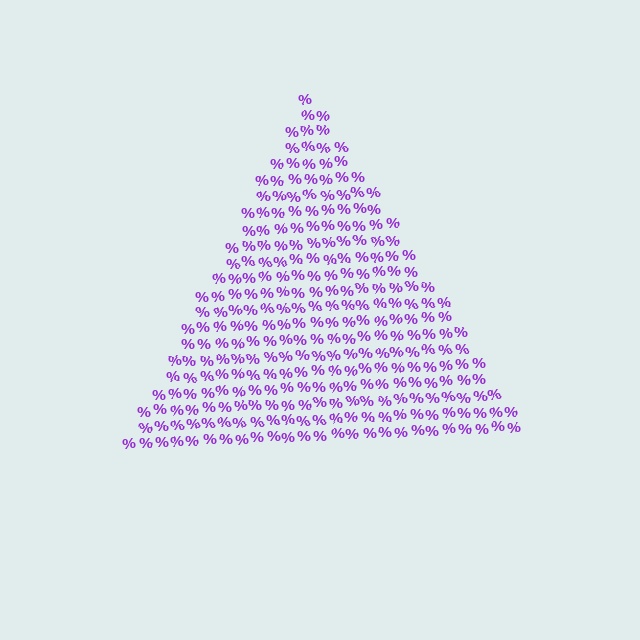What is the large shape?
The large shape is a triangle.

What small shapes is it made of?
It is made of small percent signs.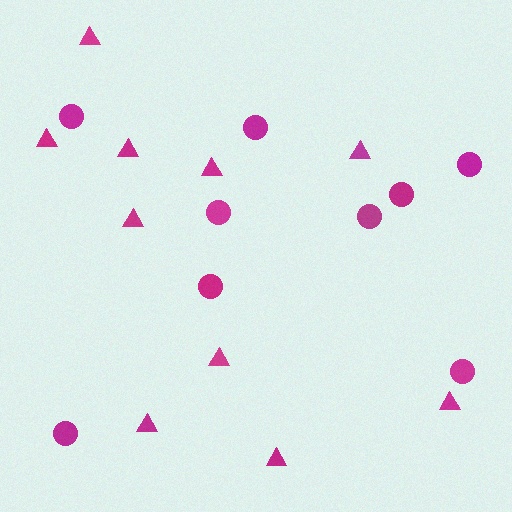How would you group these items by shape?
There are 2 groups: one group of triangles (10) and one group of circles (9).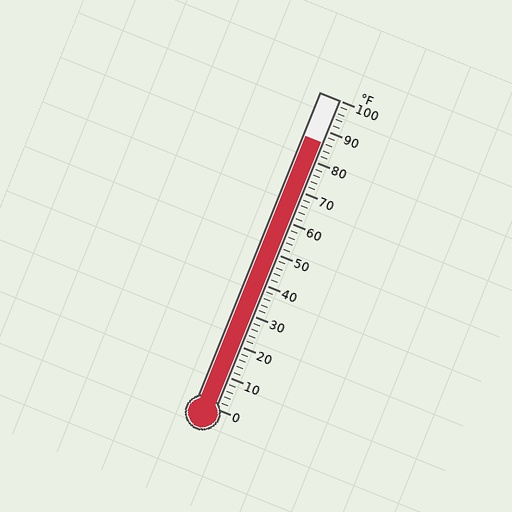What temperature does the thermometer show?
The thermometer shows approximately 86°F.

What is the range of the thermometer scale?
The thermometer scale ranges from 0°F to 100°F.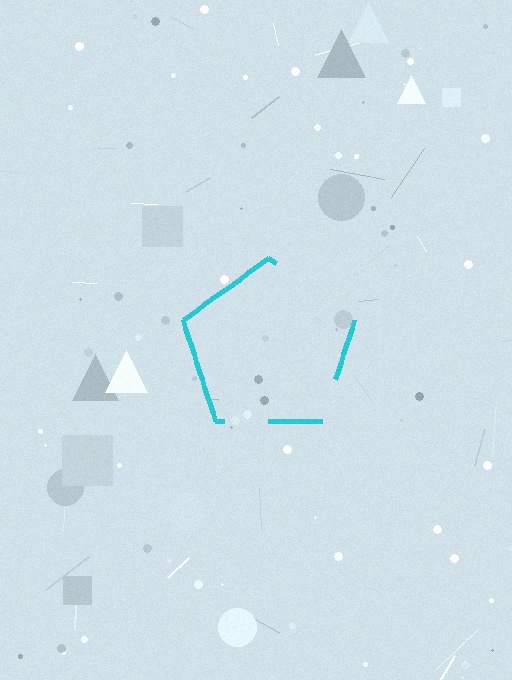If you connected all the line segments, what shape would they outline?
They would outline a pentagon.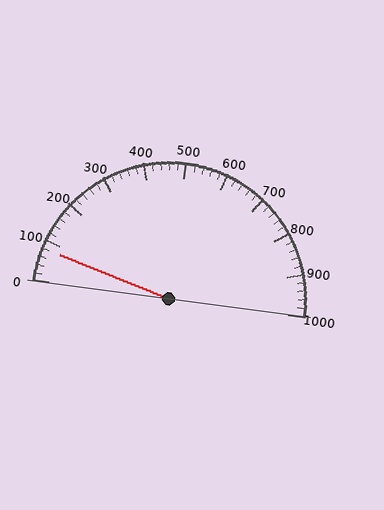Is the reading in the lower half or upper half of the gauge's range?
The reading is in the lower half of the range (0 to 1000).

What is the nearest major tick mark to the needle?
The nearest major tick mark is 100.